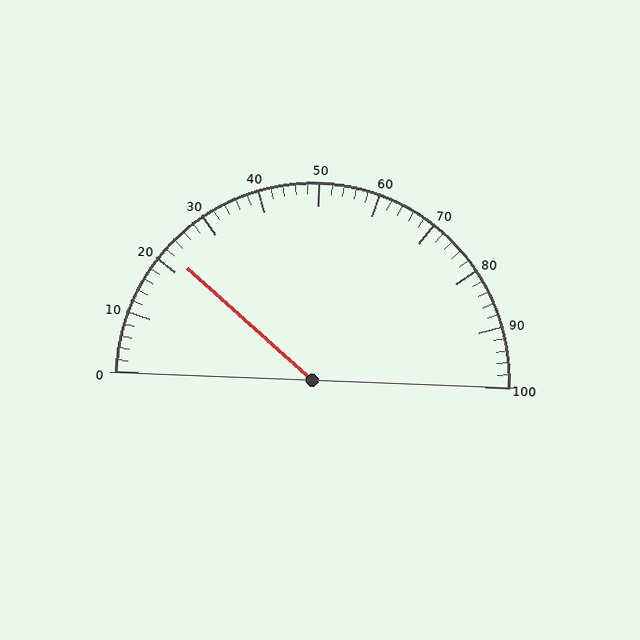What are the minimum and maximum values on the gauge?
The gauge ranges from 0 to 100.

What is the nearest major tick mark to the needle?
The nearest major tick mark is 20.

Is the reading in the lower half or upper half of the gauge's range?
The reading is in the lower half of the range (0 to 100).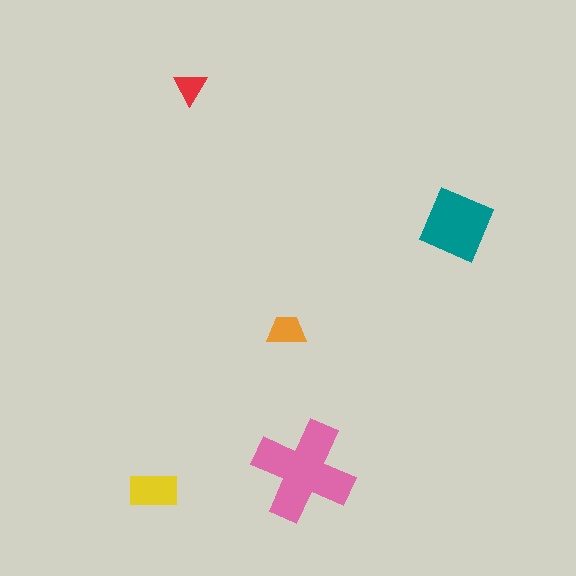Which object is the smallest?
The red triangle.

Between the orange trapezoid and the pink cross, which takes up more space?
The pink cross.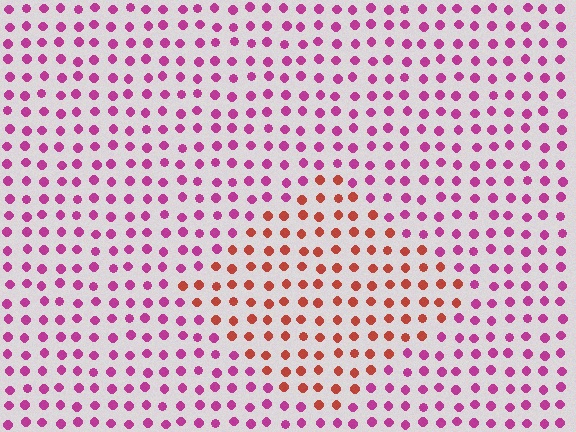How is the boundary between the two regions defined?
The boundary is defined purely by a slight shift in hue (about 48 degrees). Spacing, size, and orientation are identical on both sides.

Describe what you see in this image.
The image is filled with small magenta elements in a uniform arrangement. A diamond-shaped region is visible where the elements are tinted to a slightly different hue, forming a subtle color boundary.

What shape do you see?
I see a diamond.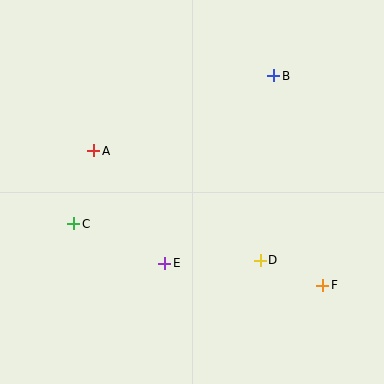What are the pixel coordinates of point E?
Point E is at (165, 263).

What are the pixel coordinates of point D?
Point D is at (260, 260).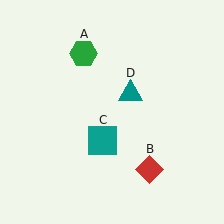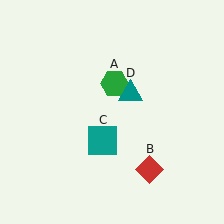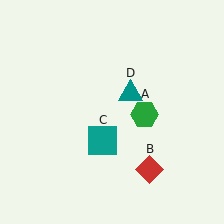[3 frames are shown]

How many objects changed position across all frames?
1 object changed position: green hexagon (object A).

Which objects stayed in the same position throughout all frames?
Red diamond (object B) and teal square (object C) and teal triangle (object D) remained stationary.